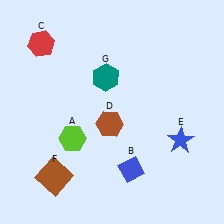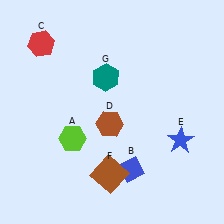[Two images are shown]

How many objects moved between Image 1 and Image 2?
1 object moved between the two images.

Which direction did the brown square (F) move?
The brown square (F) moved right.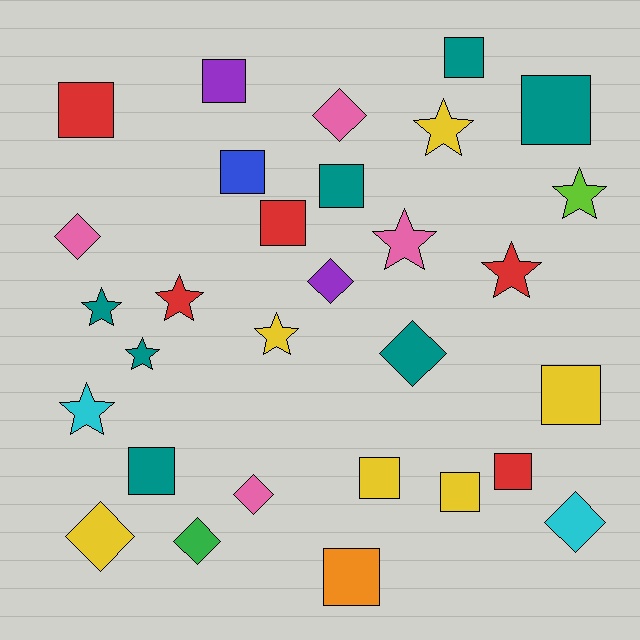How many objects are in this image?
There are 30 objects.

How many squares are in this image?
There are 13 squares.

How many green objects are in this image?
There is 1 green object.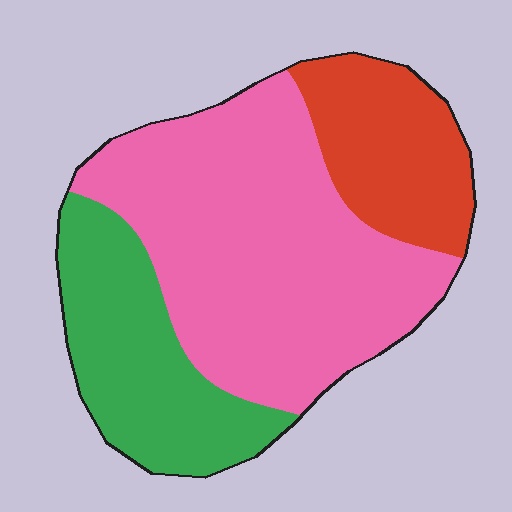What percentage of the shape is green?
Green takes up about one quarter (1/4) of the shape.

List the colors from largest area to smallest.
From largest to smallest: pink, green, red.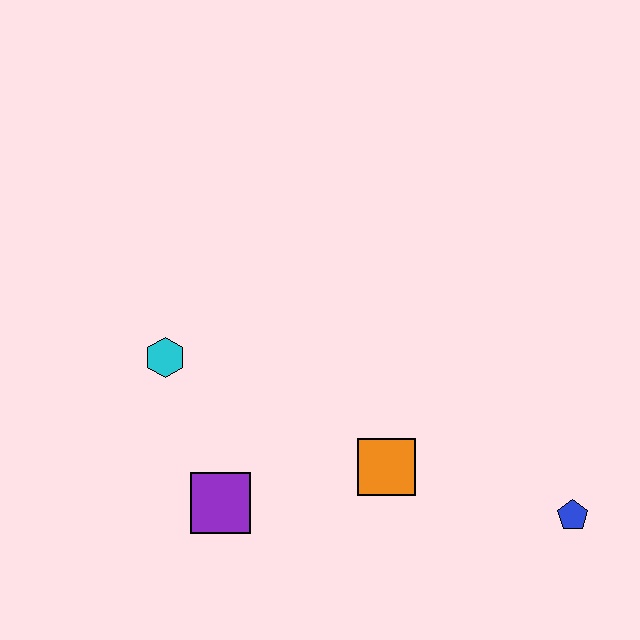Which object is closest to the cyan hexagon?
The purple square is closest to the cyan hexagon.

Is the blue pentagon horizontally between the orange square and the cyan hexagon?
No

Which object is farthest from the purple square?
The blue pentagon is farthest from the purple square.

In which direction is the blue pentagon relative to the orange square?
The blue pentagon is to the right of the orange square.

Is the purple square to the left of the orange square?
Yes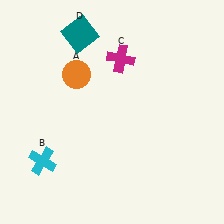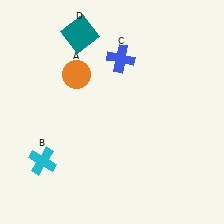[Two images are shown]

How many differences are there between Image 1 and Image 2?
There is 1 difference between the two images.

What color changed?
The cross (C) changed from magenta in Image 1 to blue in Image 2.